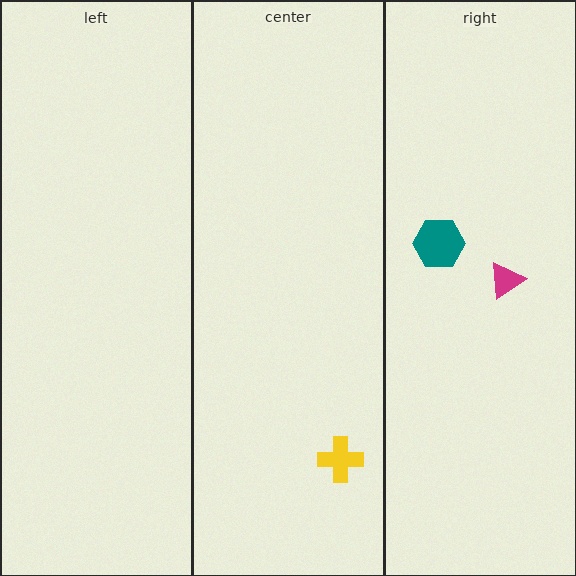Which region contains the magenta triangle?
The right region.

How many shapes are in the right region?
2.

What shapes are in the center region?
The yellow cross.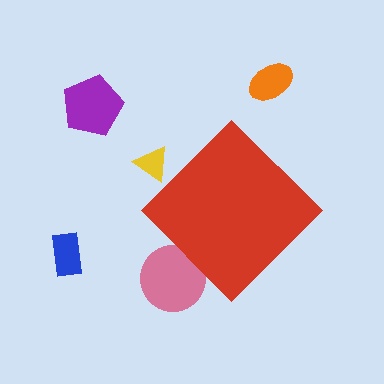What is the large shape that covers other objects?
A red diamond.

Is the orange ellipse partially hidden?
No, the orange ellipse is fully visible.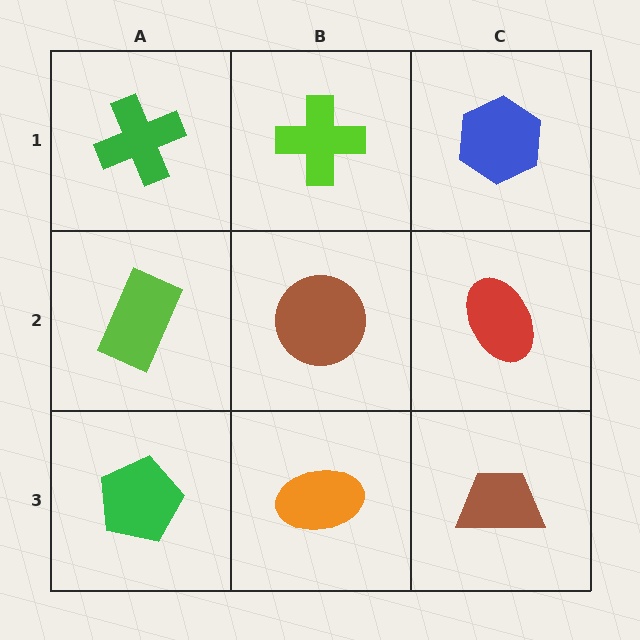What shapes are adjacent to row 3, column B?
A brown circle (row 2, column B), a green pentagon (row 3, column A), a brown trapezoid (row 3, column C).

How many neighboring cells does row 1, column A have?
2.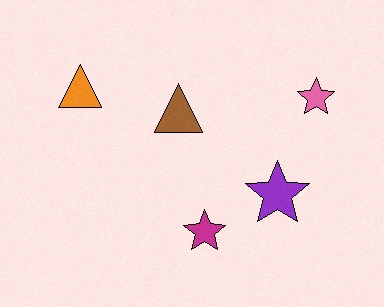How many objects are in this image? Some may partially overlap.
There are 5 objects.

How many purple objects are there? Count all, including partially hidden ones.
There is 1 purple object.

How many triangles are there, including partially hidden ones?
There are 2 triangles.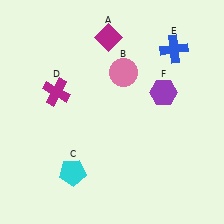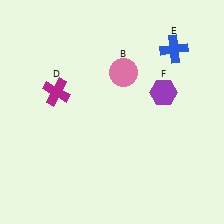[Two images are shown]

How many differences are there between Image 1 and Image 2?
There are 2 differences between the two images.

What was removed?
The magenta diamond (A), the cyan pentagon (C) were removed in Image 2.